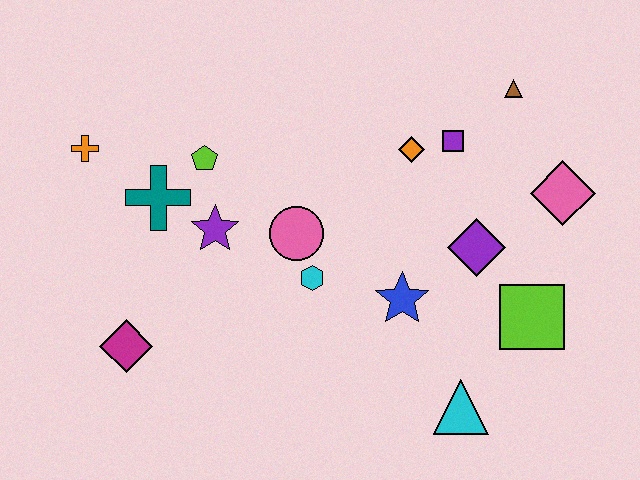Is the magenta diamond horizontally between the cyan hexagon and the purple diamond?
No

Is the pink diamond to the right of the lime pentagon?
Yes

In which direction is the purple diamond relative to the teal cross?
The purple diamond is to the right of the teal cross.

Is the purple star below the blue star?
No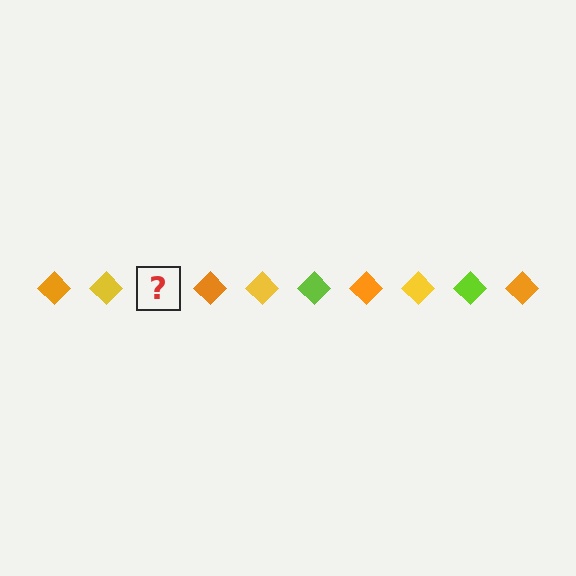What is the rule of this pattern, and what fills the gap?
The rule is that the pattern cycles through orange, yellow, lime diamonds. The gap should be filled with a lime diamond.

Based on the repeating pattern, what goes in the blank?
The blank should be a lime diamond.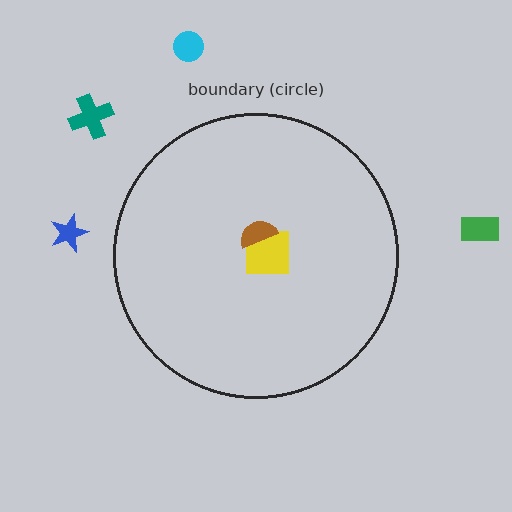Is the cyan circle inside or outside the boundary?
Outside.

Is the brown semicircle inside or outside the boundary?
Inside.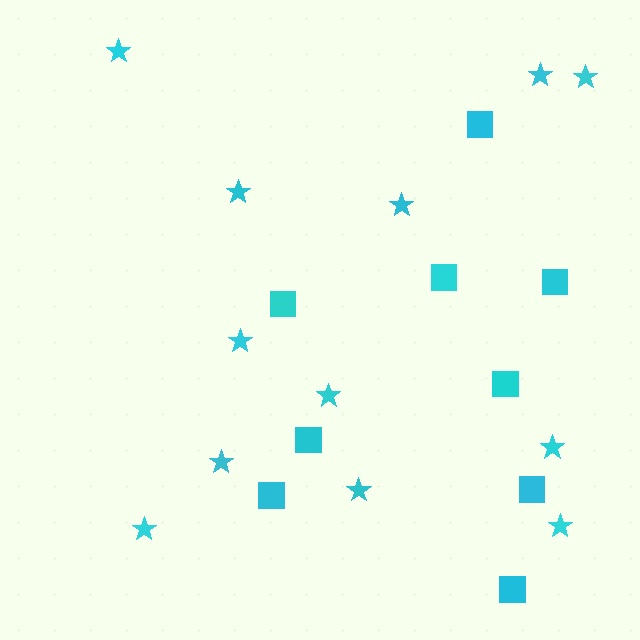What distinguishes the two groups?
There are 2 groups: one group of squares (9) and one group of stars (12).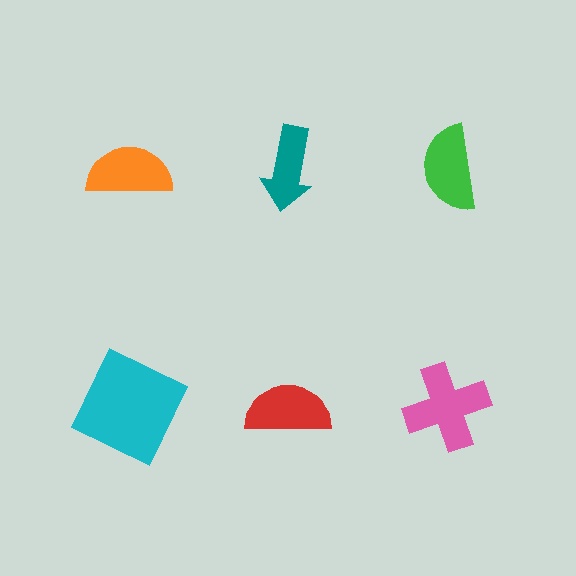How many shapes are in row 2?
3 shapes.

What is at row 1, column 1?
An orange semicircle.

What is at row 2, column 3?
A pink cross.